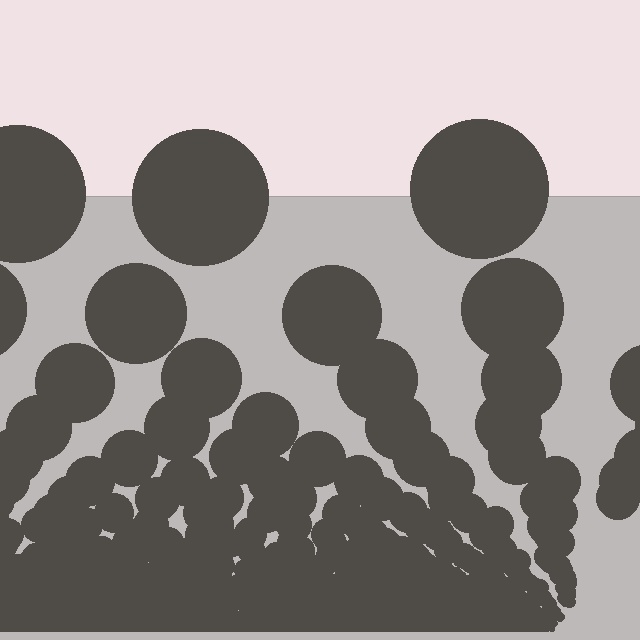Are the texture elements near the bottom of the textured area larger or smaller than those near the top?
Smaller. The gradient is inverted — elements near the bottom are smaller and denser.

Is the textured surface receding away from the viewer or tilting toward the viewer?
The surface appears to tilt toward the viewer. Texture elements get larger and sparser toward the top.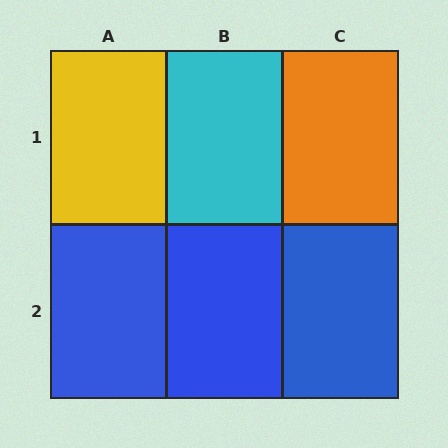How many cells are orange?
1 cell is orange.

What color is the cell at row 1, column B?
Cyan.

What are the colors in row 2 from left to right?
Blue, blue, blue.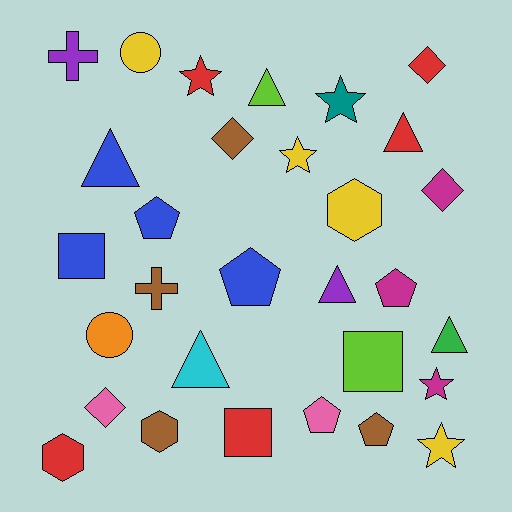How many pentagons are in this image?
There are 5 pentagons.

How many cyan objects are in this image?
There is 1 cyan object.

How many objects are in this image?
There are 30 objects.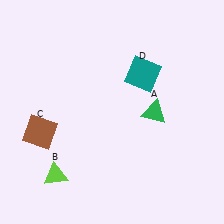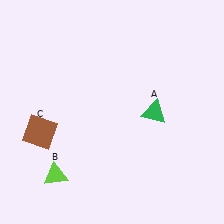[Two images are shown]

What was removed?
The teal square (D) was removed in Image 2.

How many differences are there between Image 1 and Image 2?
There is 1 difference between the two images.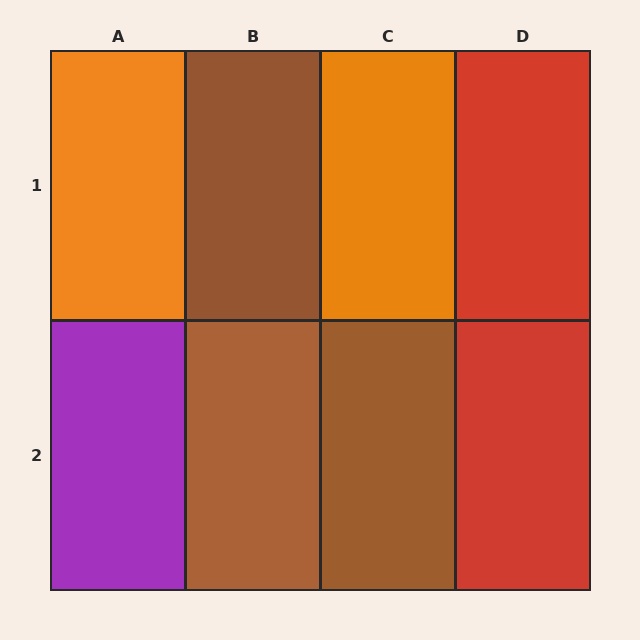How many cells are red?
2 cells are red.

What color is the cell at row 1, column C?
Orange.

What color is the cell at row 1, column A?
Orange.